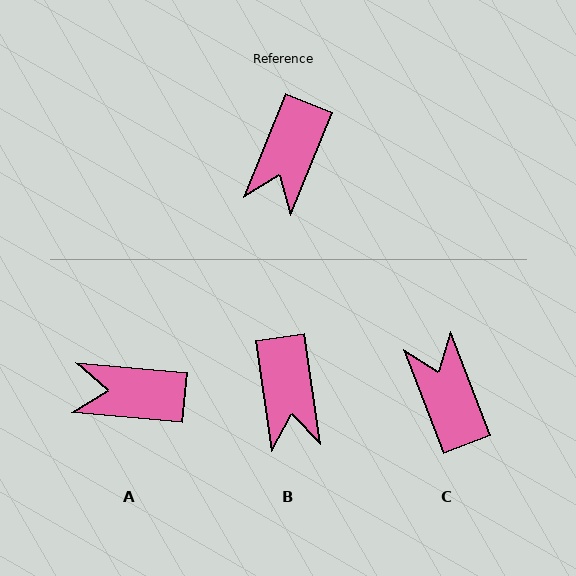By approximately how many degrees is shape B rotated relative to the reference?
Approximately 30 degrees counter-clockwise.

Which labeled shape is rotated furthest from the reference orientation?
C, about 137 degrees away.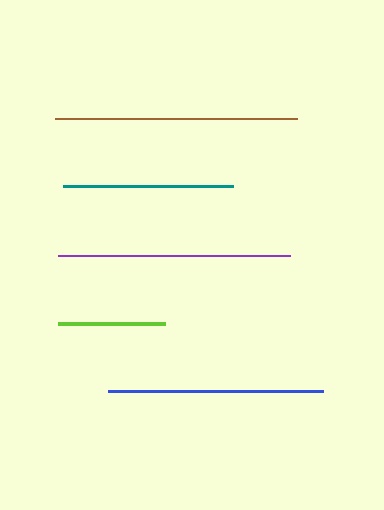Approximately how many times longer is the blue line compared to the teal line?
The blue line is approximately 1.3 times the length of the teal line.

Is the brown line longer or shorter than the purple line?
The brown line is longer than the purple line.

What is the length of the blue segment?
The blue segment is approximately 214 pixels long.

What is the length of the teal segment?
The teal segment is approximately 170 pixels long.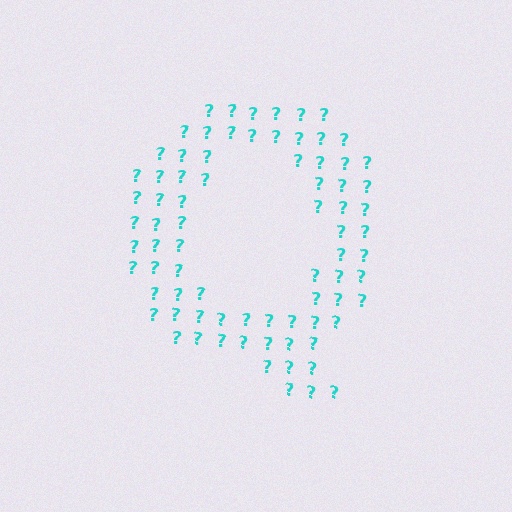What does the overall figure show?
The overall figure shows the letter Q.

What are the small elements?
The small elements are question marks.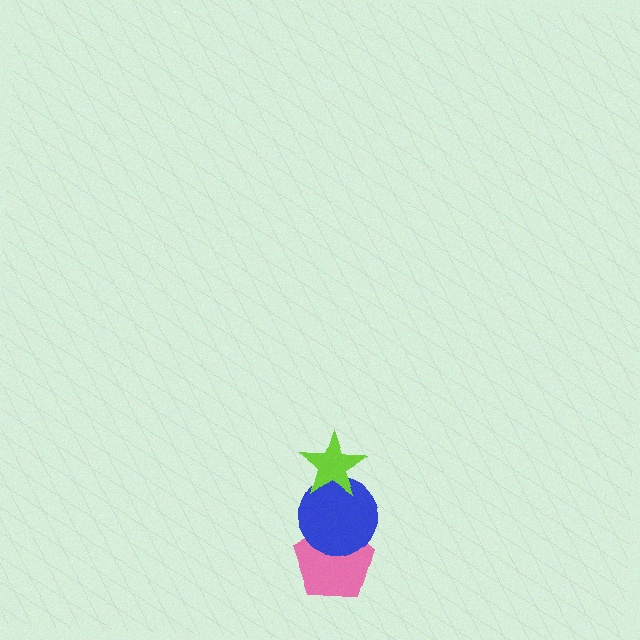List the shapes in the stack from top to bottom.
From top to bottom: the lime star, the blue circle, the pink pentagon.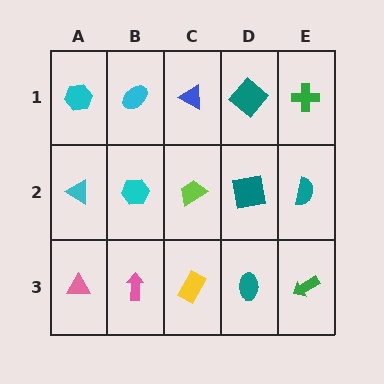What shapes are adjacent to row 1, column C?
A lime trapezoid (row 2, column C), a cyan ellipse (row 1, column B), a teal diamond (row 1, column D).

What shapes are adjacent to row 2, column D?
A teal diamond (row 1, column D), a teal ellipse (row 3, column D), a lime trapezoid (row 2, column C), a teal semicircle (row 2, column E).